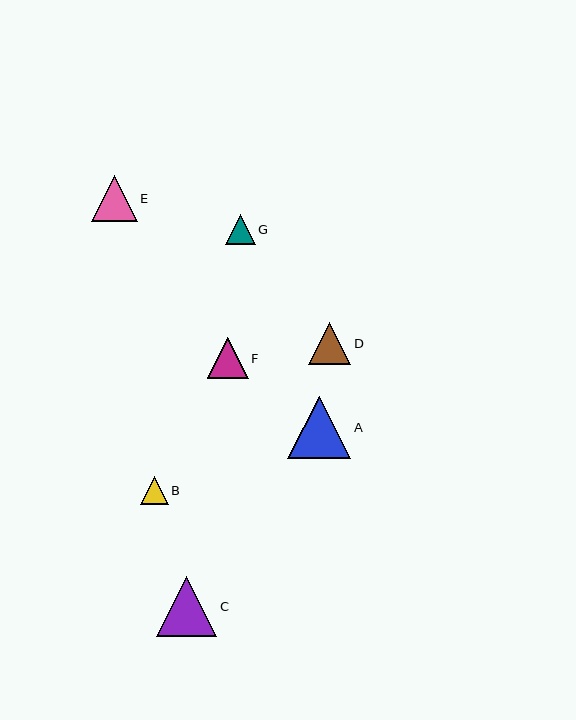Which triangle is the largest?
Triangle A is the largest with a size of approximately 63 pixels.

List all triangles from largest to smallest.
From largest to smallest: A, C, E, D, F, G, B.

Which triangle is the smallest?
Triangle B is the smallest with a size of approximately 28 pixels.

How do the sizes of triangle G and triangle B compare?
Triangle G and triangle B are approximately the same size.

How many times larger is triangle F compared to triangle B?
Triangle F is approximately 1.5 times the size of triangle B.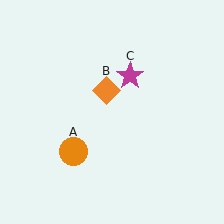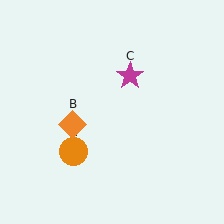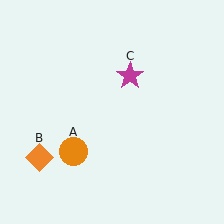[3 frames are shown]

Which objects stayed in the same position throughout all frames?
Orange circle (object A) and magenta star (object C) remained stationary.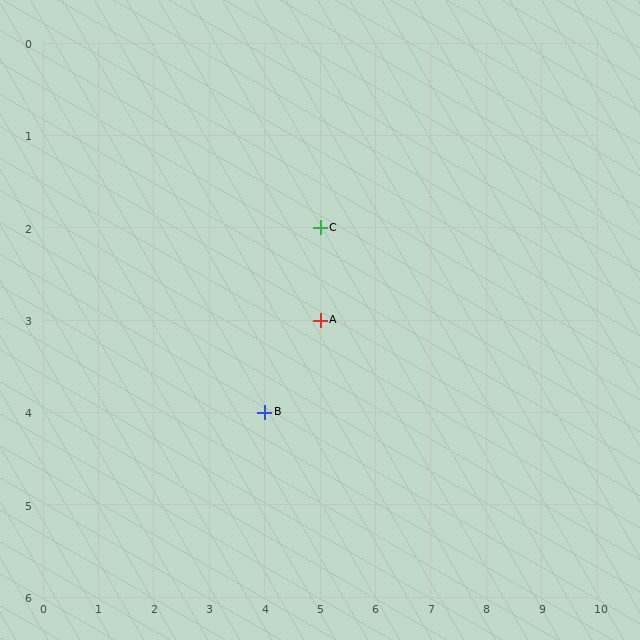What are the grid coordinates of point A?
Point A is at grid coordinates (5, 3).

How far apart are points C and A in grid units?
Points C and A are 1 row apart.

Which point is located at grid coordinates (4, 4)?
Point B is at (4, 4).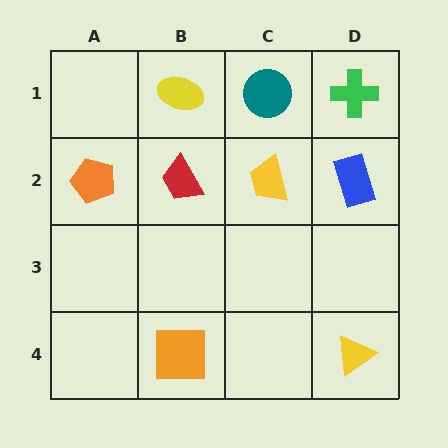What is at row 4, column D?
A yellow triangle.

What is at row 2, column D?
A blue rectangle.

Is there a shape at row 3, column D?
No, that cell is empty.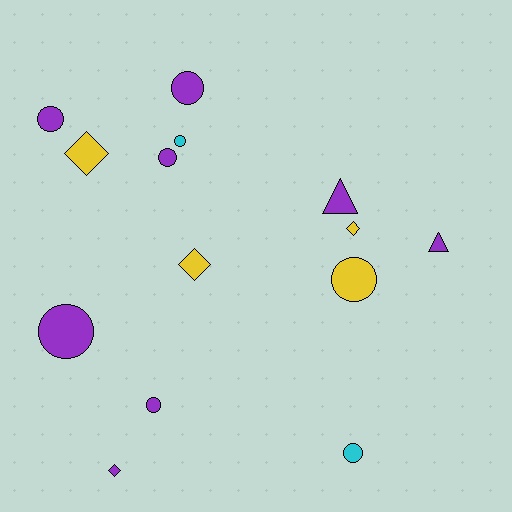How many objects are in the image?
There are 14 objects.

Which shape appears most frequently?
Circle, with 8 objects.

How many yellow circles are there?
There is 1 yellow circle.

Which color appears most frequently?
Purple, with 8 objects.